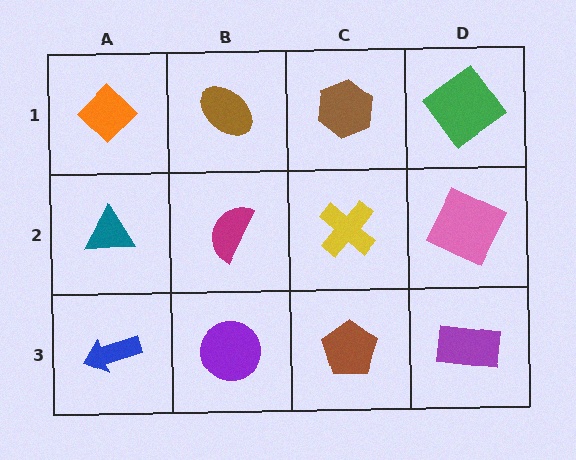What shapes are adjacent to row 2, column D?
A green diamond (row 1, column D), a purple rectangle (row 3, column D), a yellow cross (row 2, column C).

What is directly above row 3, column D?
A pink square.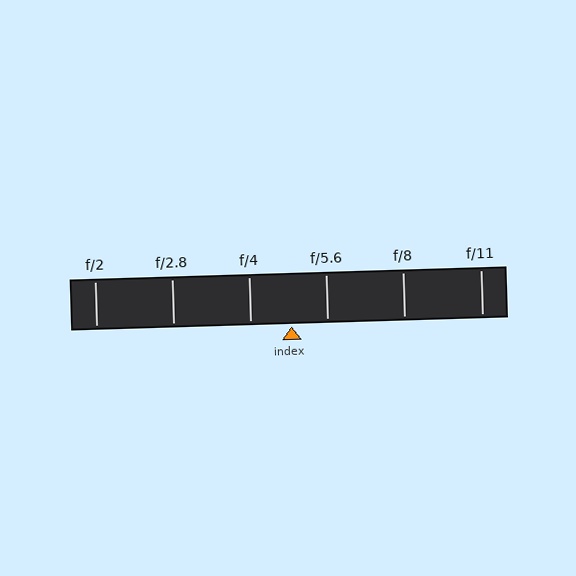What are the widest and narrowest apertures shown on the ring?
The widest aperture shown is f/2 and the narrowest is f/11.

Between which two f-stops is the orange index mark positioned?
The index mark is between f/4 and f/5.6.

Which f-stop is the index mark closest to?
The index mark is closest to f/5.6.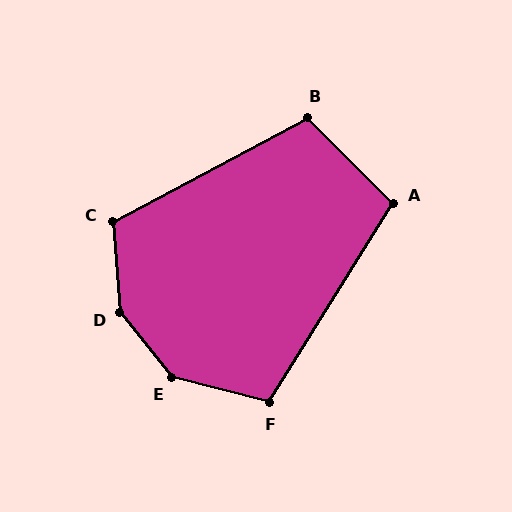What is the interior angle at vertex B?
Approximately 107 degrees (obtuse).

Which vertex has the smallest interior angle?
A, at approximately 103 degrees.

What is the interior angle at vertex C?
Approximately 113 degrees (obtuse).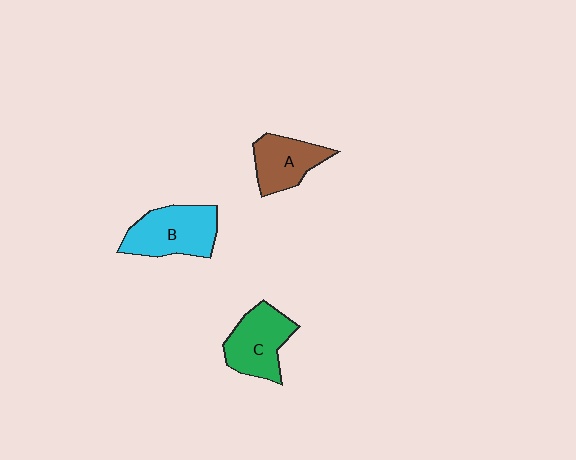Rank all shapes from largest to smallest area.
From largest to smallest: B (cyan), C (green), A (brown).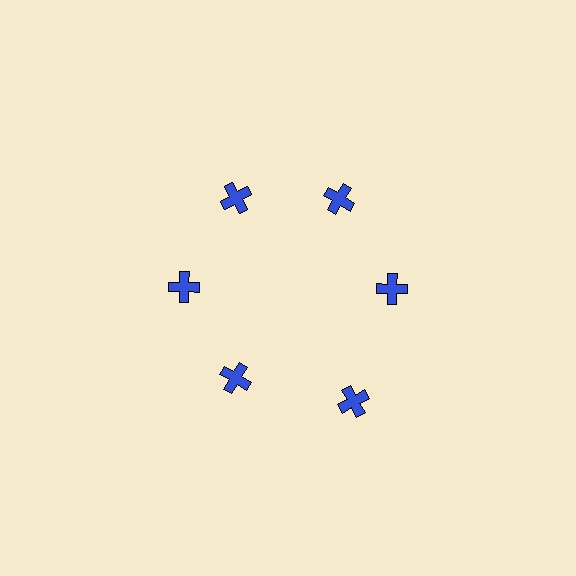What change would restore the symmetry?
The symmetry would be restored by moving it inward, back onto the ring so that all 6 crosses sit at equal angles and equal distance from the center.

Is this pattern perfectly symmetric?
No. The 6 blue crosses are arranged in a ring, but one element near the 5 o'clock position is pushed outward from the center, breaking the 6-fold rotational symmetry.